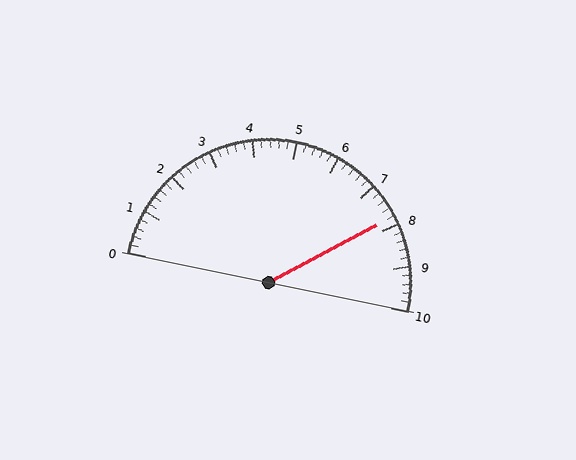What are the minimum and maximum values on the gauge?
The gauge ranges from 0 to 10.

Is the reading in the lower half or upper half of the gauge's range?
The reading is in the upper half of the range (0 to 10).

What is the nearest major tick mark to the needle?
The nearest major tick mark is 8.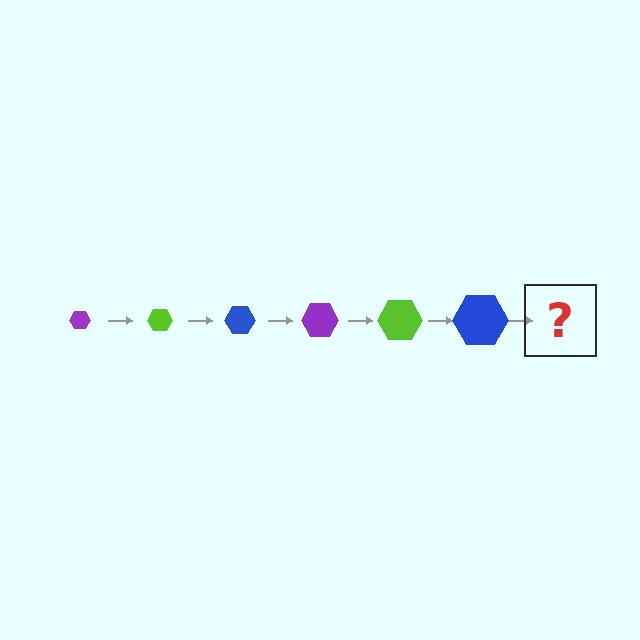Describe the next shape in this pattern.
It should be a purple hexagon, larger than the previous one.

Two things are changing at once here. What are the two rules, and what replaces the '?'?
The two rules are that the hexagon grows larger each step and the color cycles through purple, lime, and blue. The '?' should be a purple hexagon, larger than the previous one.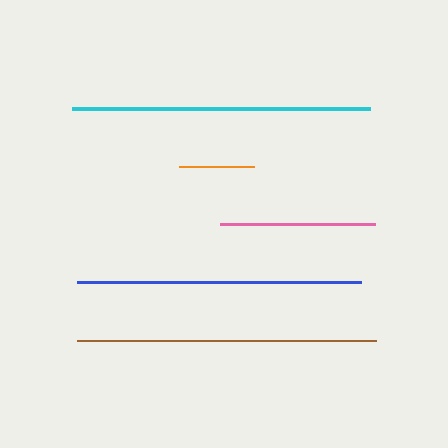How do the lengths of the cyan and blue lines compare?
The cyan and blue lines are approximately the same length.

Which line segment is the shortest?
The orange line is the shortest at approximately 76 pixels.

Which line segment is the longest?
The brown line is the longest at approximately 299 pixels.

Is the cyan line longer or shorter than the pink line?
The cyan line is longer than the pink line.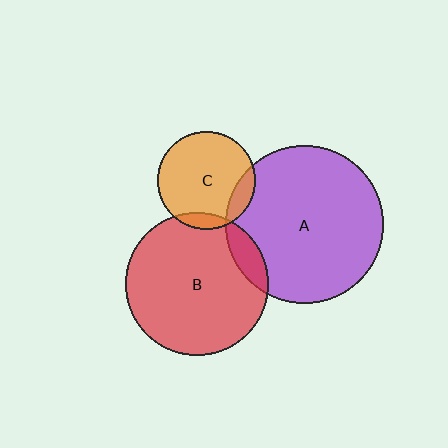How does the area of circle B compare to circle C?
Approximately 2.1 times.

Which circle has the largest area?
Circle A (purple).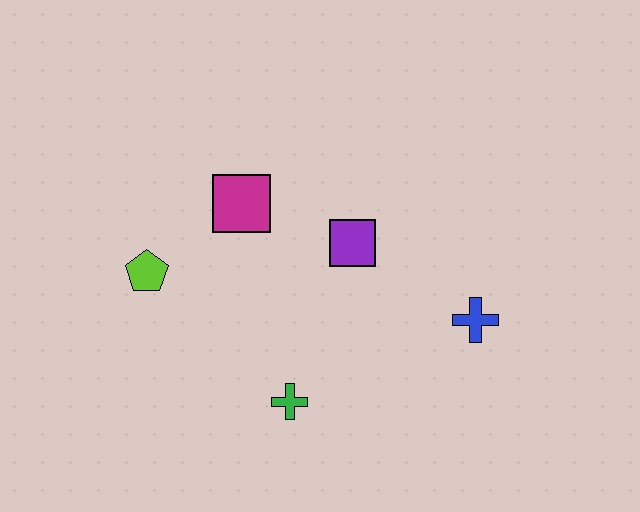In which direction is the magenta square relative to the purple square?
The magenta square is to the left of the purple square.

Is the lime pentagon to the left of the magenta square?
Yes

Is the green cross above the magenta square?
No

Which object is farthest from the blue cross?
The lime pentagon is farthest from the blue cross.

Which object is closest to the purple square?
The magenta square is closest to the purple square.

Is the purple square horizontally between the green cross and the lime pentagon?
No